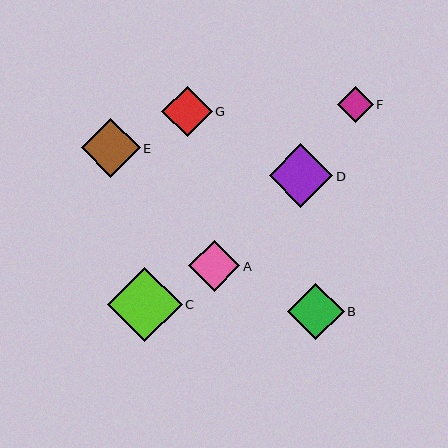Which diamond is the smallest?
Diamond F is the smallest with a size of approximately 36 pixels.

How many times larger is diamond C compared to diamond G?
Diamond C is approximately 1.5 times the size of diamond G.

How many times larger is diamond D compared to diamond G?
Diamond D is approximately 1.3 times the size of diamond G.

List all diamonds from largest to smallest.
From largest to smallest: C, D, E, B, A, G, F.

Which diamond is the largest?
Diamond C is the largest with a size of approximately 75 pixels.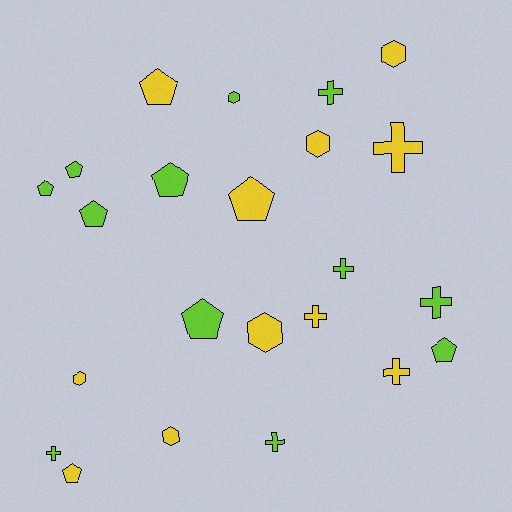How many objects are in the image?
There are 23 objects.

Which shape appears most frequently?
Pentagon, with 9 objects.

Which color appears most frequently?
Lime, with 12 objects.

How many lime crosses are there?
There are 5 lime crosses.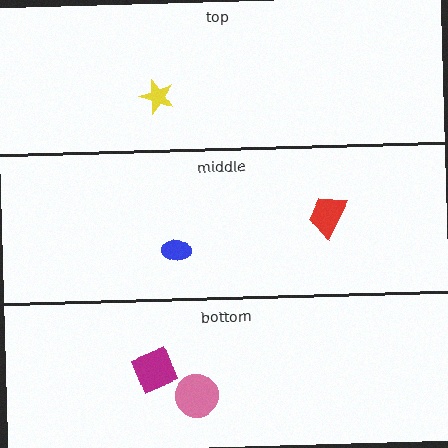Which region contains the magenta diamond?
The bottom region.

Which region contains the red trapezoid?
The middle region.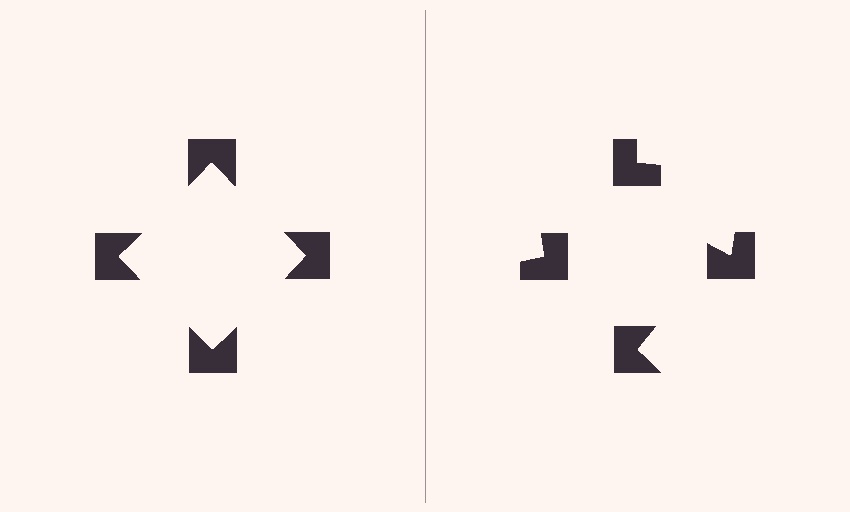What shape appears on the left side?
An illusory square.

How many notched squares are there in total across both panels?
8 — 4 on each side.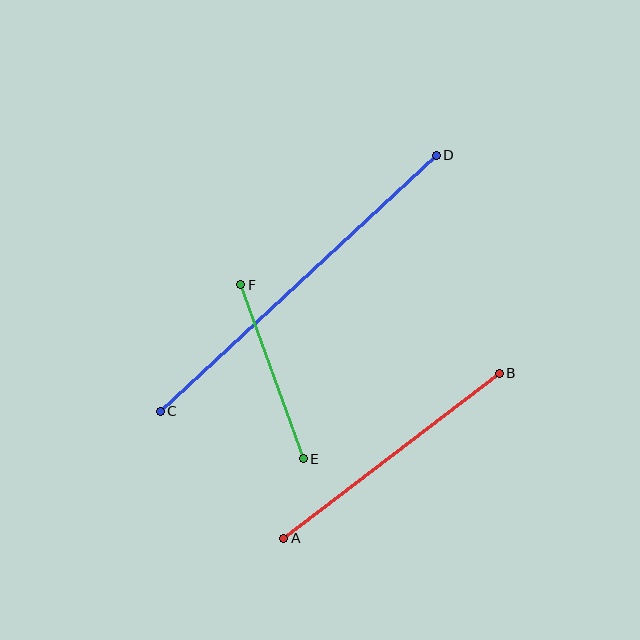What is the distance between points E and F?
The distance is approximately 185 pixels.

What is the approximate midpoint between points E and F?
The midpoint is at approximately (272, 372) pixels.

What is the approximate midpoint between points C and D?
The midpoint is at approximately (298, 283) pixels.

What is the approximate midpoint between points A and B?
The midpoint is at approximately (392, 456) pixels.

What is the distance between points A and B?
The distance is approximately 271 pixels.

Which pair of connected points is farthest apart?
Points C and D are farthest apart.